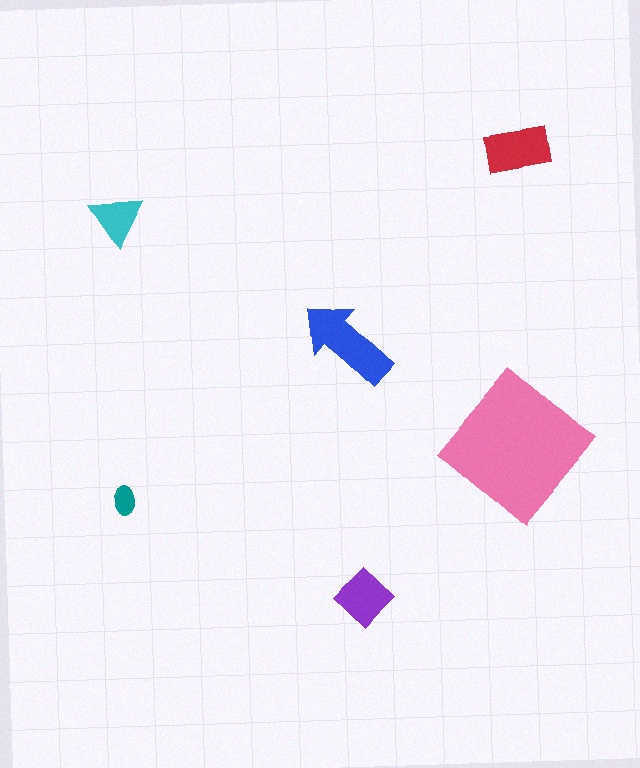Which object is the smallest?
The teal ellipse.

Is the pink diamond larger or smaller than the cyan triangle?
Larger.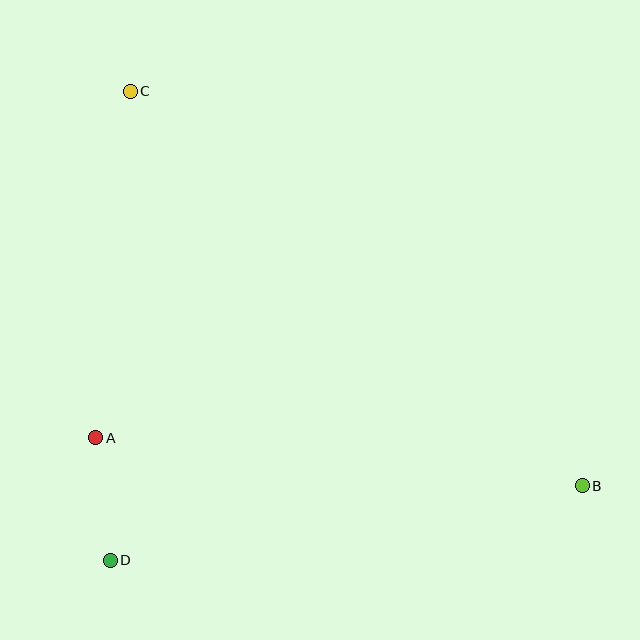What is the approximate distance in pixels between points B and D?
The distance between B and D is approximately 477 pixels.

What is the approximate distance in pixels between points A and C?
The distance between A and C is approximately 348 pixels.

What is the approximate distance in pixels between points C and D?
The distance between C and D is approximately 469 pixels.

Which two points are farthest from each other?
Points B and C are farthest from each other.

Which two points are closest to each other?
Points A and D are closest to each other.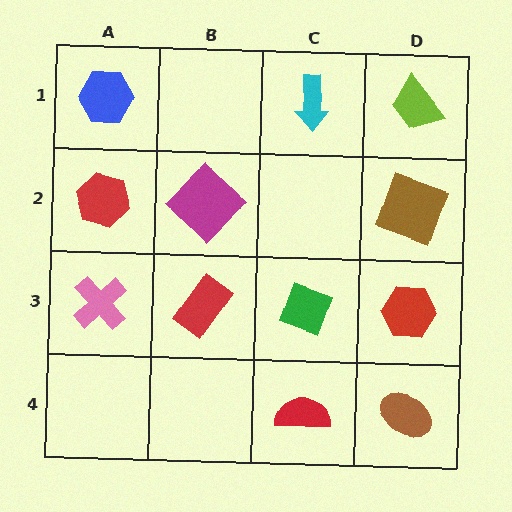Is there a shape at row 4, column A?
No, that cell is empty.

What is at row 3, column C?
A green diamond.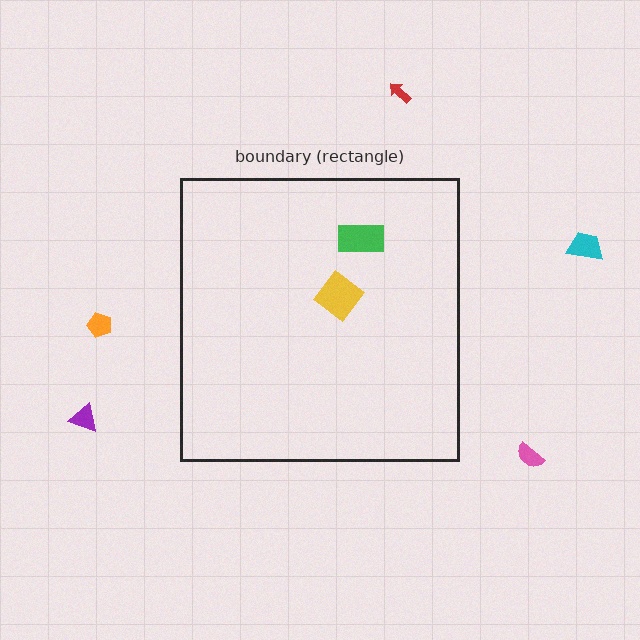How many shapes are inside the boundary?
2 inside, 5 outside.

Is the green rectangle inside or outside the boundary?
Inside.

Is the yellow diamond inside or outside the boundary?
Inside.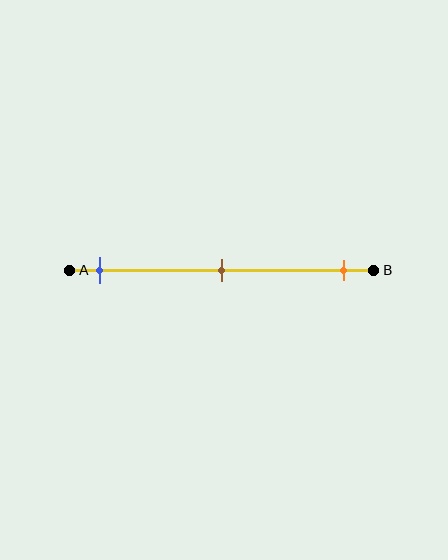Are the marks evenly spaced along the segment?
Yes, the marks are approximately evenly spaced.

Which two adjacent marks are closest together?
The blue and brown marks are the closest adjacent pair.